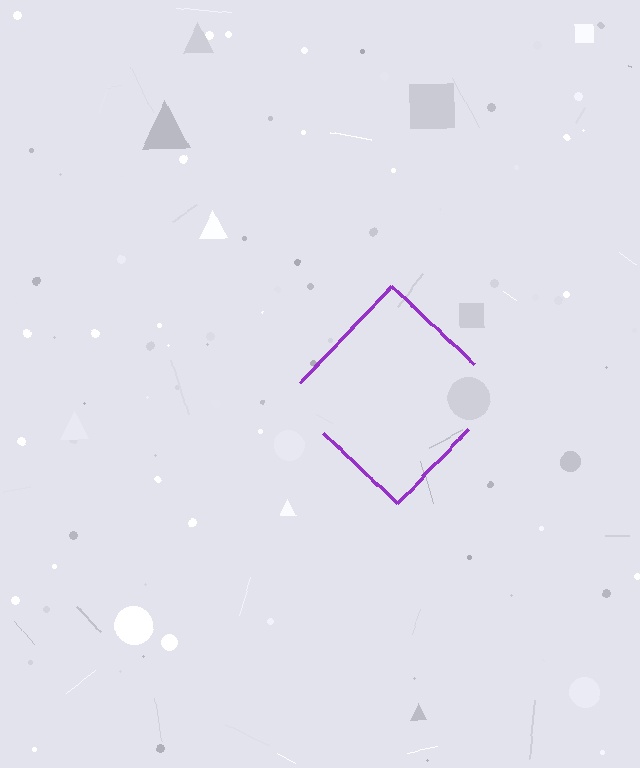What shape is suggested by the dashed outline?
The dashed outline suggests a diamond.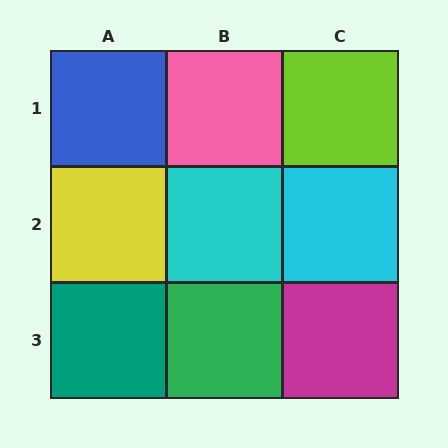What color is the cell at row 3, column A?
Teal.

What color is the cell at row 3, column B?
Green.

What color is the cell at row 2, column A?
Yellow.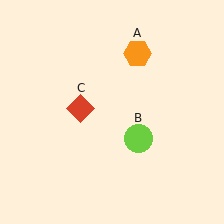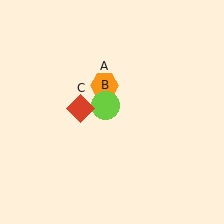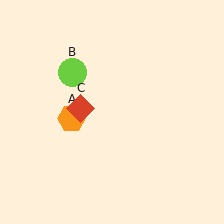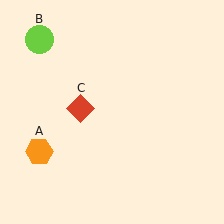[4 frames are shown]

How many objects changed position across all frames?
2 objects changed position: orange hexagon (object A), lime circle (object B).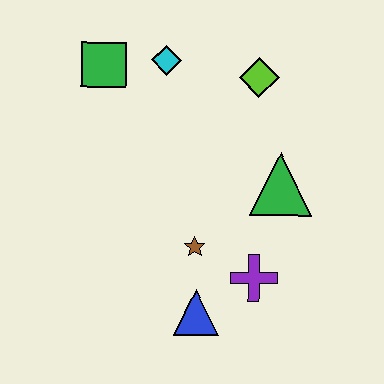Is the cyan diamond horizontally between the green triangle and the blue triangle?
No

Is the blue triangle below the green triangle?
Yes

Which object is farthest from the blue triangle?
The green square is farthest from the blue triangle.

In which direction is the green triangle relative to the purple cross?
The green triangle is above the purple cross.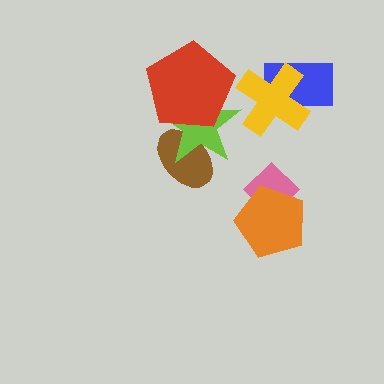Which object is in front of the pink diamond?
The orange pentagon is in front of the pink diamond.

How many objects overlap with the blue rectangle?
1 object overlaps with the blue rectangle.